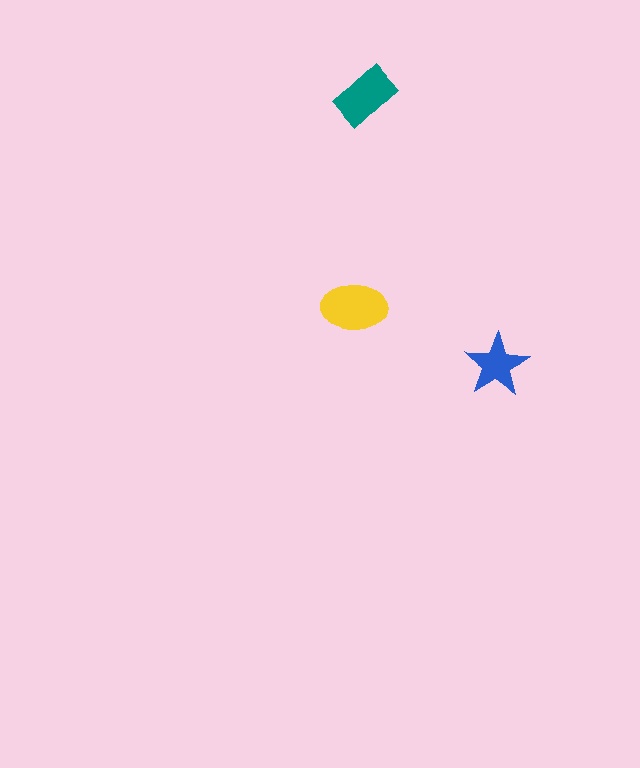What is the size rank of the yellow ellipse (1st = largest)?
1st.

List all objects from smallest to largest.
The blue star, the teal rectangle, the yellow ellipse.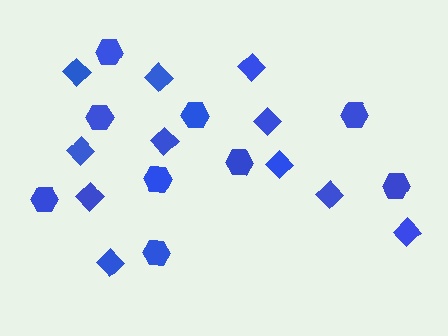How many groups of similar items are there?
There are 2 groups: one group of diamonds (11) and one group of hexagons (9).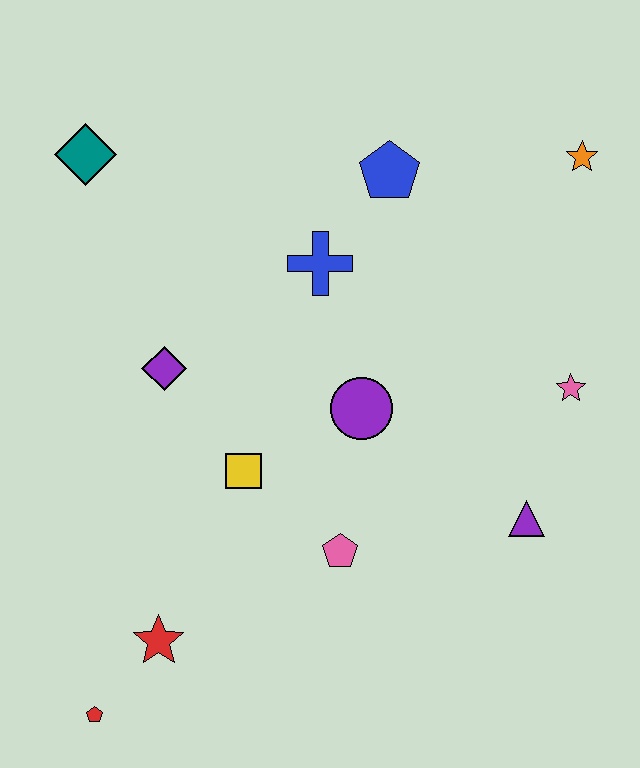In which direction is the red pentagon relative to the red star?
The red pentagon is below the red star.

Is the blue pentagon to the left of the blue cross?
No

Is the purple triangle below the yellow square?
Yes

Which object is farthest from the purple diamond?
The orange star is farthest from the purple diamond.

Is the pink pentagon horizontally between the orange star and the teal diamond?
Yes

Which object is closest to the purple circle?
The yellow square is closest to the purple circle.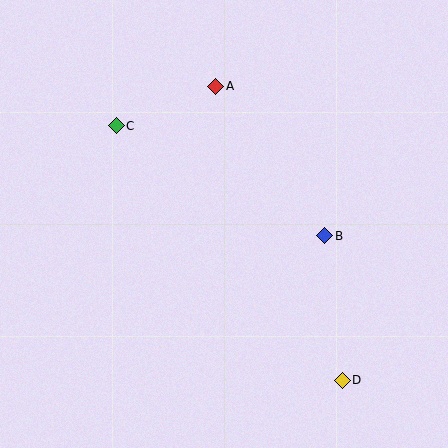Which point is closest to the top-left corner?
Point C is closest to the top-left corner.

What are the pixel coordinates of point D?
Point D is at (342, 380).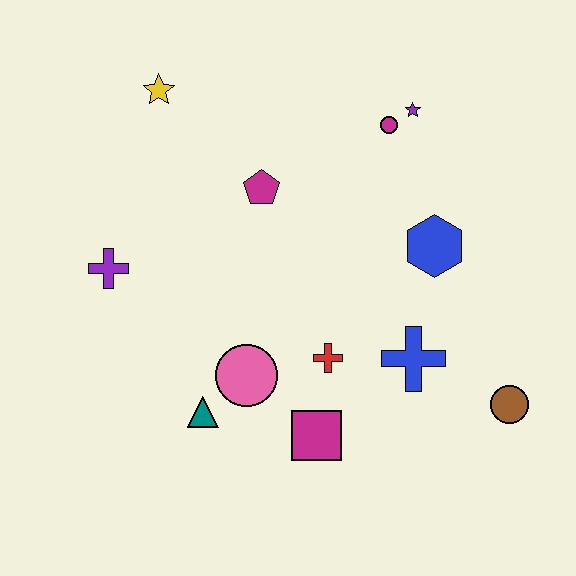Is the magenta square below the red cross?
Yes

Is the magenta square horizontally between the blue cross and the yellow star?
Yes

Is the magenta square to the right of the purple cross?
Yes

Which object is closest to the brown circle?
The blue cross is closest to the brown circle.